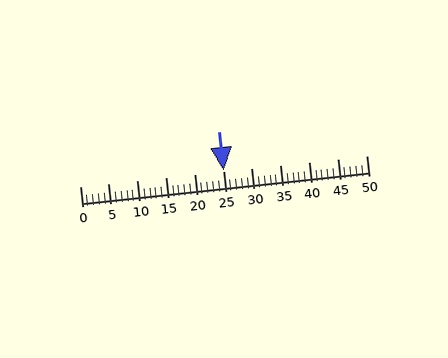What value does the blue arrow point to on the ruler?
The blue arrow points to approximately 25.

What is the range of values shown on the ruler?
The ruler shows values from 0 to 50.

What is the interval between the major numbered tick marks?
The major tick marks are spaced 5 units apart.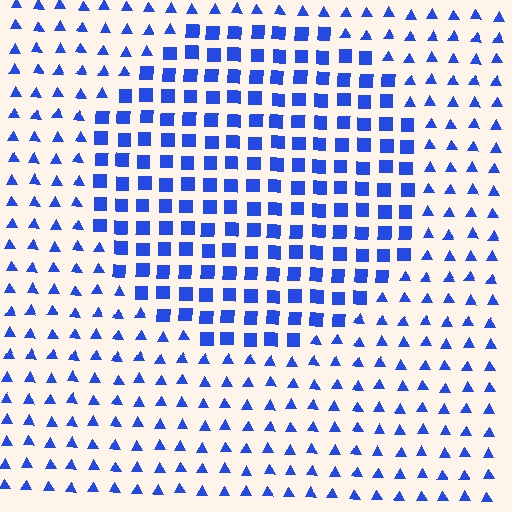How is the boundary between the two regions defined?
The boundary is defined by a change in element shape: squares inside vs. triangles outside. All elements share the same color and spacing.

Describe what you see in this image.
The image is filled with small blue elements arranged in a uniform grid. A circle-shaped region contains squares, while the surrounding area contains triangles. The boundary is defined purely by the change in element shape.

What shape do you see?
I see a circle.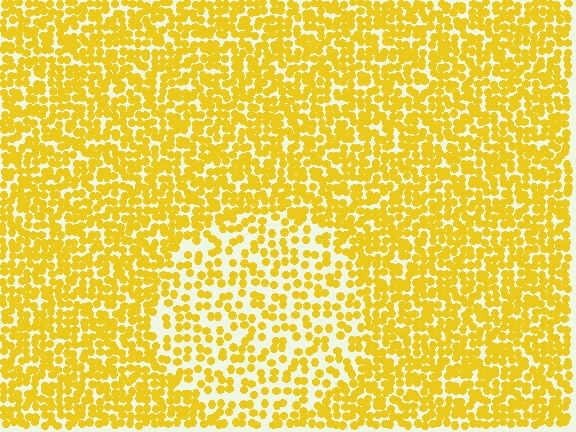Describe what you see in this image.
The image contains small yellow elements arranged at two different densities. A circle-shaped region is visible where the elements are less densely packed than the surrounding area.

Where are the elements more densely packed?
The elements are more densely packed outside the circle boundary.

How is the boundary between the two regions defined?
The boundary is defined by a change in element density (approximately 1.8x ratio). All elements are the same color, size, and shape.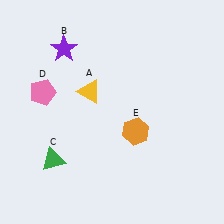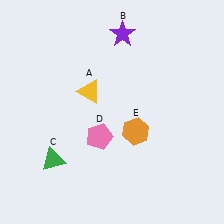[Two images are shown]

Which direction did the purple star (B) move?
The purple star (B) moved right.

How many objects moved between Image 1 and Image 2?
2 objects moved between the two images.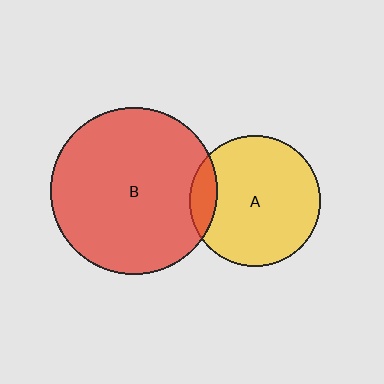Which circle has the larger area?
Circle B (red).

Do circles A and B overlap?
Yes.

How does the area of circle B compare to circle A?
Approximately 1.6 times.